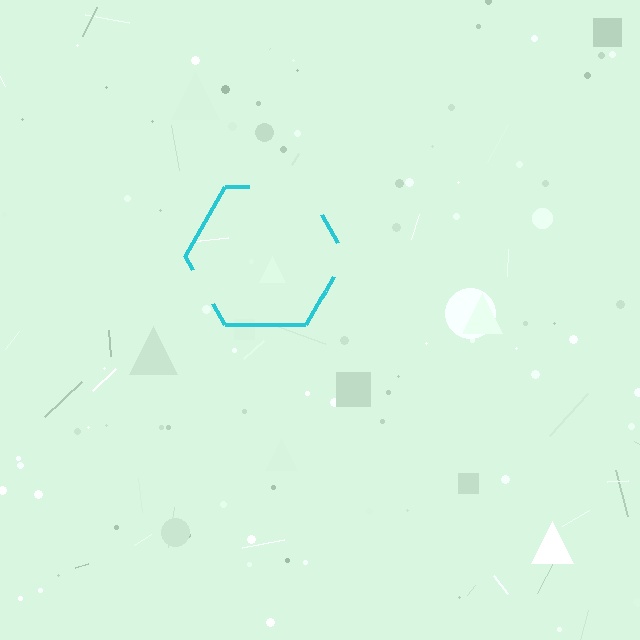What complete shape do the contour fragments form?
The contour fragments form a hexagon.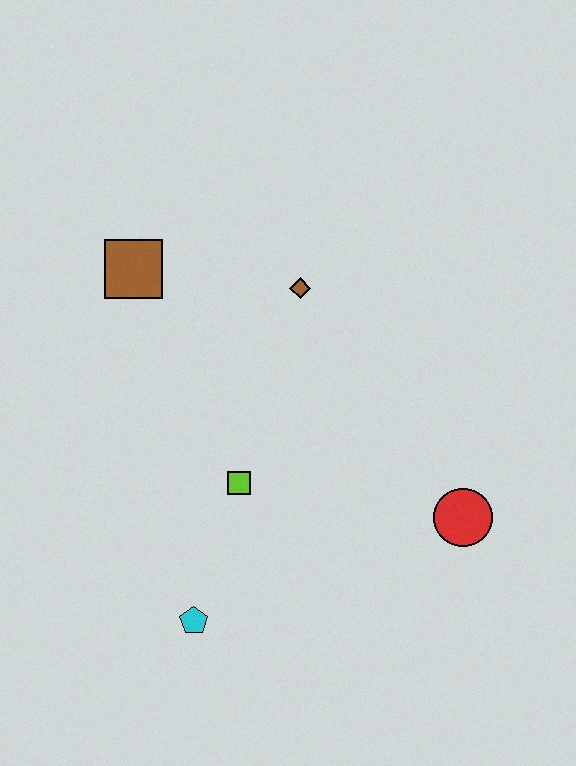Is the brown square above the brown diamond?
Yes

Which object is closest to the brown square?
The brown diamond is closest to the brown square.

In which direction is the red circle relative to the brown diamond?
The red circle is below the brown diamond.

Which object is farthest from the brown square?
The red circle is farthest from the brown square.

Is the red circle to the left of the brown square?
No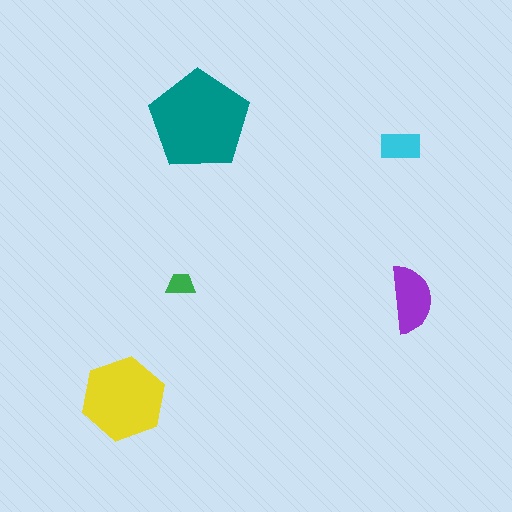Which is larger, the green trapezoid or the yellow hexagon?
The yellow hexagon.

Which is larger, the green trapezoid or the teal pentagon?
The teal pentagon.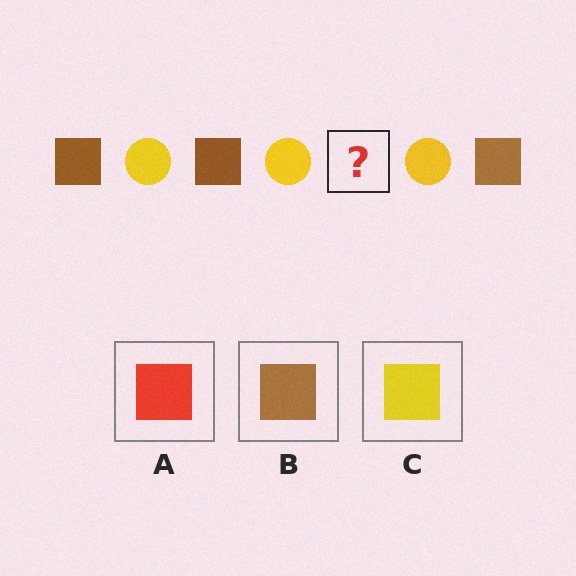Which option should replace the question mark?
Option B.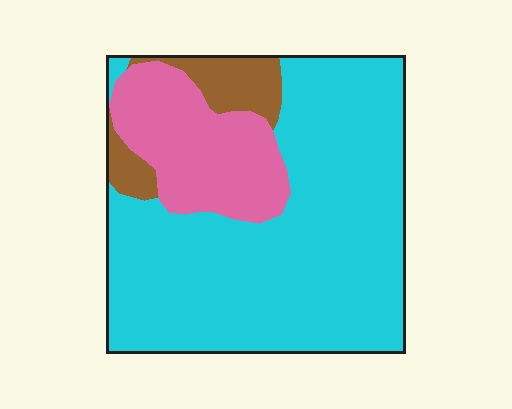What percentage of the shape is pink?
Pink takes up less than a quarter of the shape.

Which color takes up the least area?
Brown, at roughly 10%.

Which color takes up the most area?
Cyan, at roughly 70%.